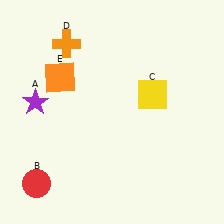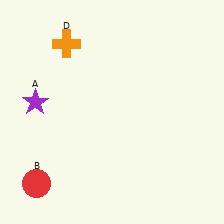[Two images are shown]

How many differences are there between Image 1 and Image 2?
There are 2 differences between the two images.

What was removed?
The yellow square (C), the orange square (E) were removed in Image 2.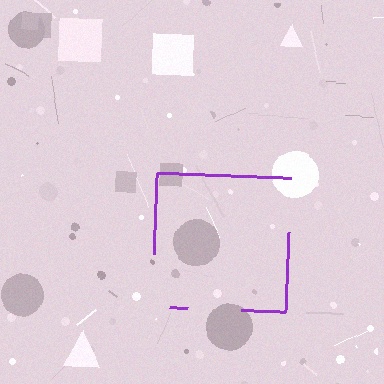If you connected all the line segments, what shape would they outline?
They would outline a square.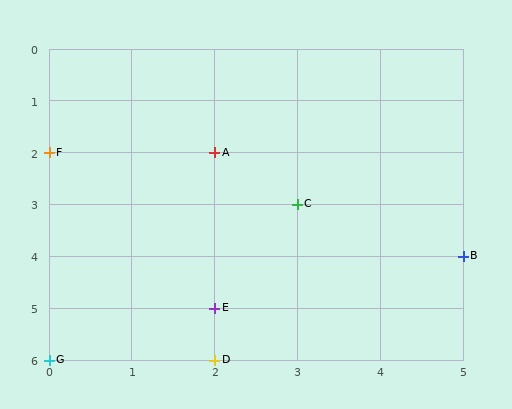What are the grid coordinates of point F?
Point F is at grid coordinates (0, 2).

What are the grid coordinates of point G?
Point G is at grid coordinates (0, 6).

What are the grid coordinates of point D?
Point D is at grid coordinates (2, 6).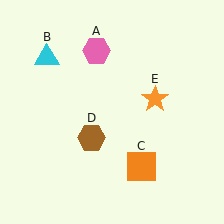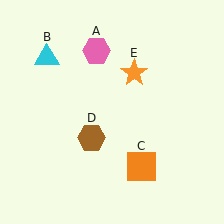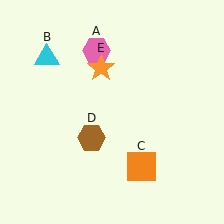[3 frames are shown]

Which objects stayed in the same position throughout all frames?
Pink hexagon (object A) and cyan triangle (object B) and orange square (object C) and brown hexagon (object D) remained stationary.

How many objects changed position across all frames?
1 object changed position: orange star (object E).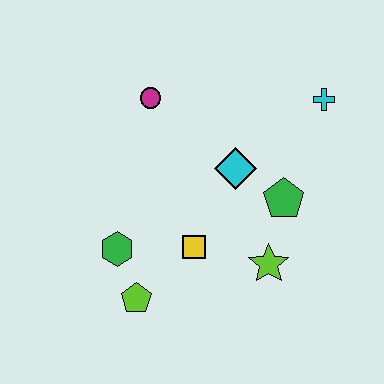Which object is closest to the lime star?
The green pentagon is closest to the lime star.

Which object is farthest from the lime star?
The magenta circle is farthest from the lime star.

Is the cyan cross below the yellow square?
No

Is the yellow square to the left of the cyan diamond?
Yes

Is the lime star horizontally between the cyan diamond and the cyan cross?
Yes